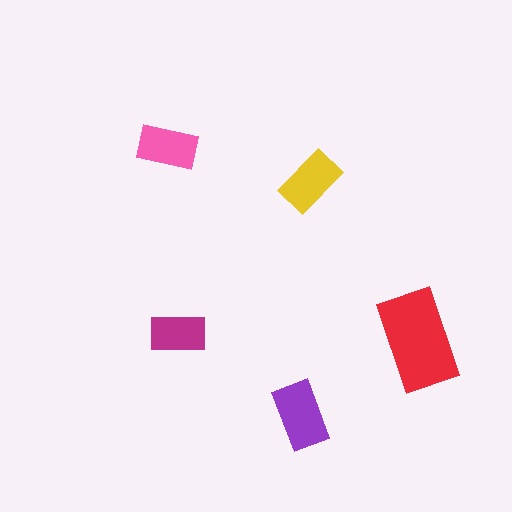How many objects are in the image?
There are 5 objects in the image.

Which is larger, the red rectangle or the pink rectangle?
The red one.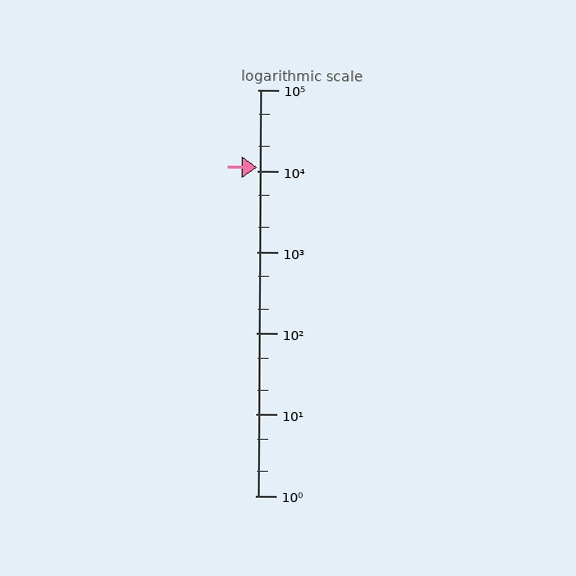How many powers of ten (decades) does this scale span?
The scale spans 5 decades, from 1 to 100000.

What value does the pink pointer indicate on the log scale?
The pointer indicates approximately 11000.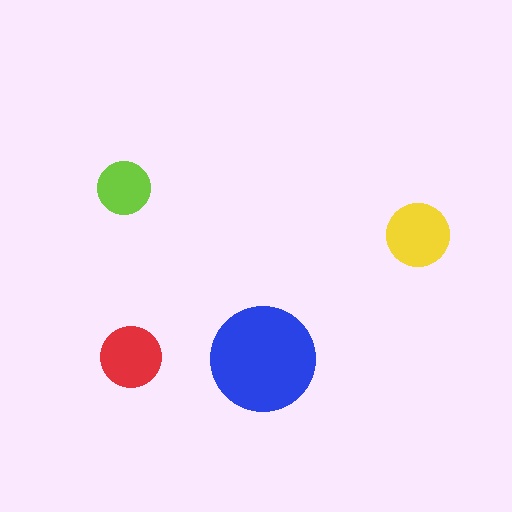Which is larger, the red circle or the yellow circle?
The yellow one.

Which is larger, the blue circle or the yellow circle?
The blue one.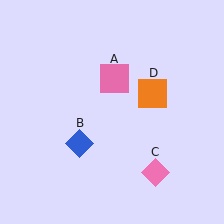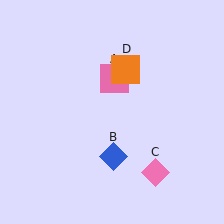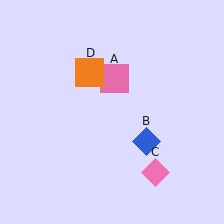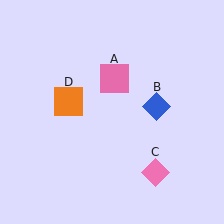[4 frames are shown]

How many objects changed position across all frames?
2 objects changed position: blue diamond (object B), orange square (object D).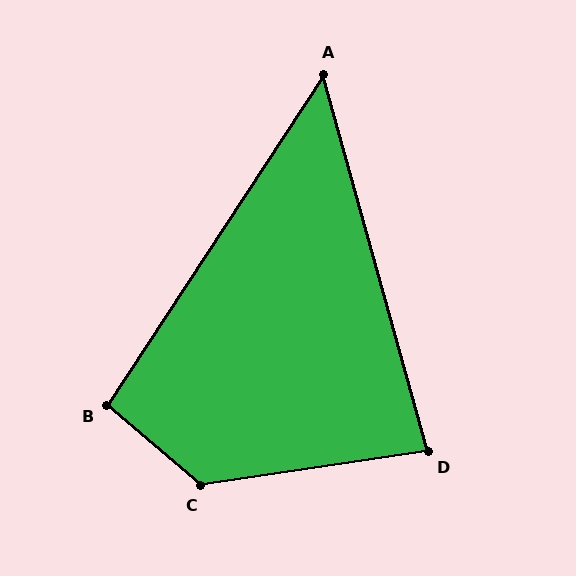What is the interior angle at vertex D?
Approximately 83 degrees (acute).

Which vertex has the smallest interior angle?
A, at approximately 49 degrees.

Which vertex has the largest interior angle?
C, at approximately 131 degrees.